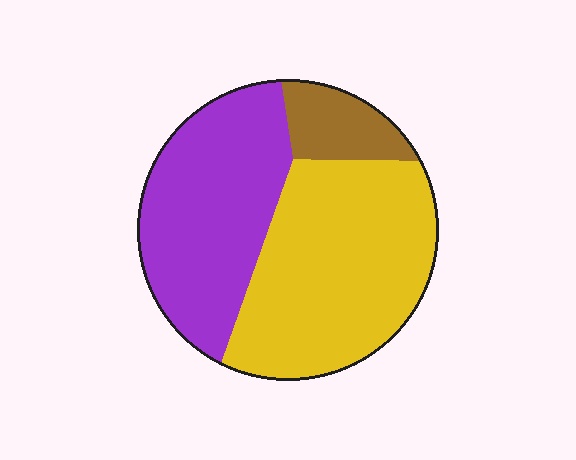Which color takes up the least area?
Brown, at roughly 10%.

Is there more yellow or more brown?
Yellow.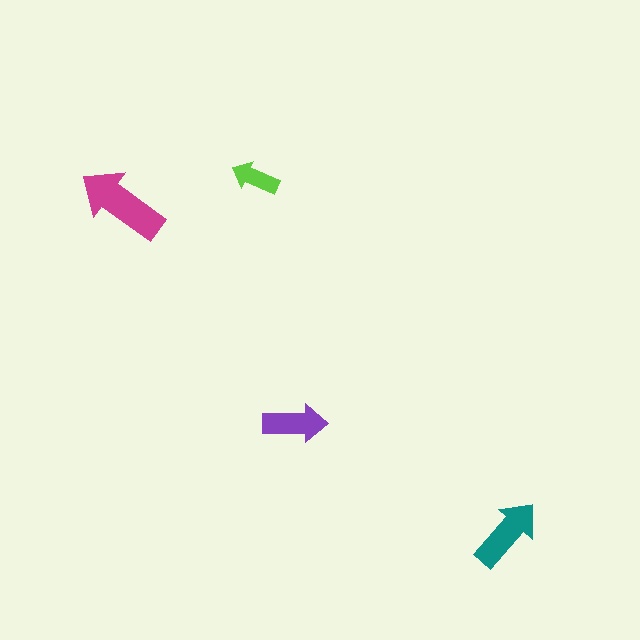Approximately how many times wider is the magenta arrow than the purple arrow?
About 1.5 times wider.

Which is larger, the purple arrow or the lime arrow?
The purple one.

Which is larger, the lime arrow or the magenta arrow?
The magenta one.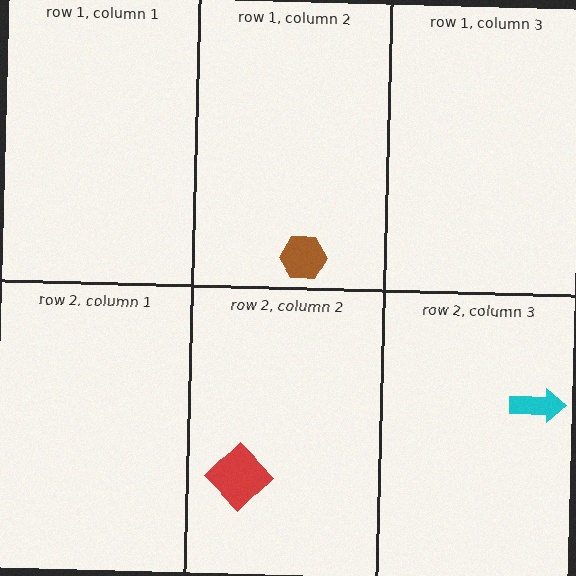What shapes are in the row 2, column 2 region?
The red diamond.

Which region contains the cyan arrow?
The row 2, column 3 region.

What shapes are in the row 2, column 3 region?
The cyan arrow.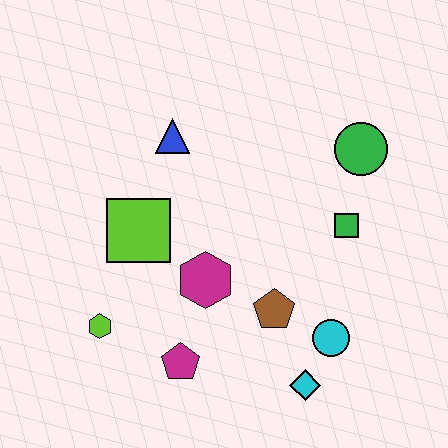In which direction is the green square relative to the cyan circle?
The green square is above the cyan circle.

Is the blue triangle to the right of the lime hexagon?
Yes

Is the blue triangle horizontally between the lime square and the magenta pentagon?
Yes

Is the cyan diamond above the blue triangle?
No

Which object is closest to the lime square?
The magenta hexagon is closest to the lime square.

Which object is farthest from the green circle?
The lime hexagon is farthest from the green circle.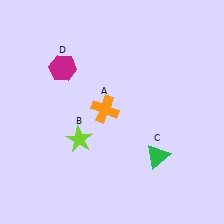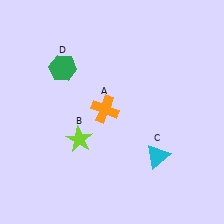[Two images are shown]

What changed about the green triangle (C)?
In Image 1, C is green. In Image 2, it changed to cyan.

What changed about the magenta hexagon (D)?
In Image 1, D is magenta. In Image 2, it changed to green.